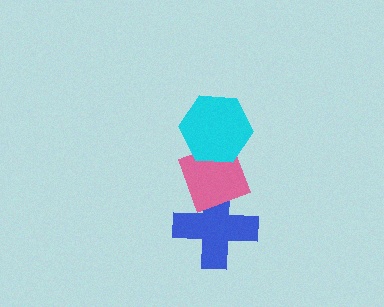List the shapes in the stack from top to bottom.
From top to bottom: the cyan hexagon, the pink diamond, the blue cross.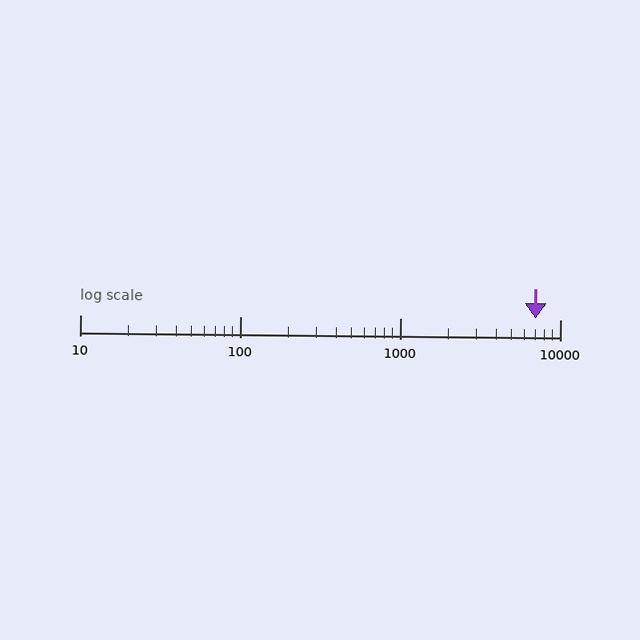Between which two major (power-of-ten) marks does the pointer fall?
The pointer is between 1000 and 10000.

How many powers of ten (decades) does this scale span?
The scale spans 3 decades, from 10 to 10000.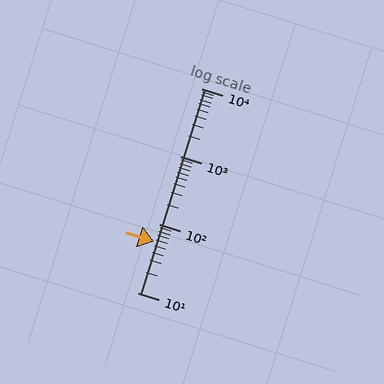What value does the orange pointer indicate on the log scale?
The pointer indicates approximately 57.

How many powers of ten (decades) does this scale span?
The scale spans 3 decades, from 10 to 10000.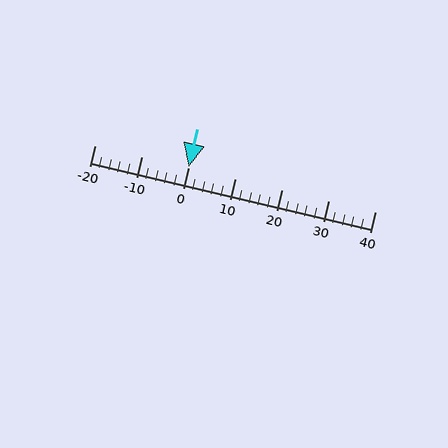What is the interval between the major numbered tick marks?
The major tick marks are spaced 10 units apart.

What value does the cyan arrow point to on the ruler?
The cyan arrow points to approximately 0.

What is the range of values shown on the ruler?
The ruler shows values from -20 to 40.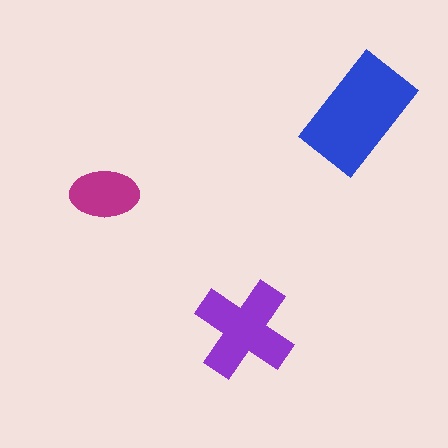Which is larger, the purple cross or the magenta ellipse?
The purple cross.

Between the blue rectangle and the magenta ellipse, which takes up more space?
The blue rectangle.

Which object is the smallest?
The magenta ellipse.